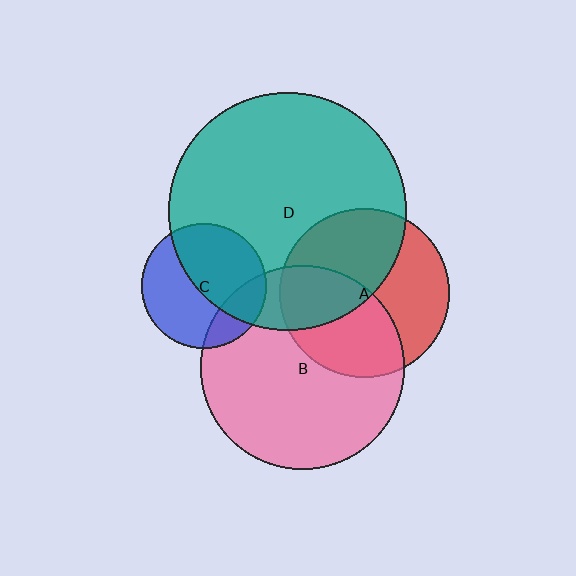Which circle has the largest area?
Circle D (teal).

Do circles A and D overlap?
Yes.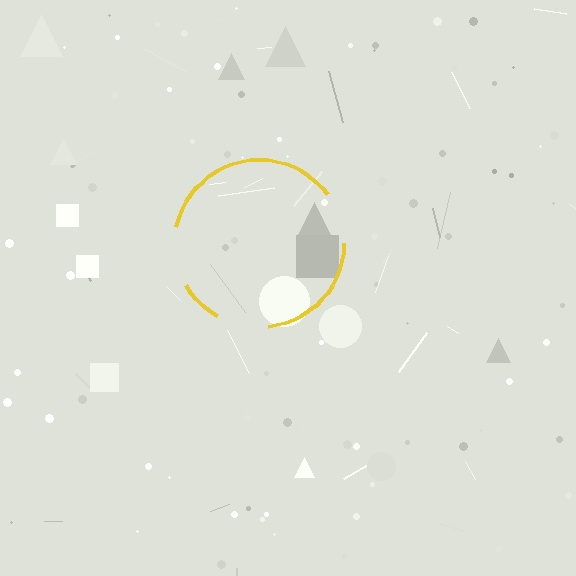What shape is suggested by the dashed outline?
The dashed outline suggests a circle.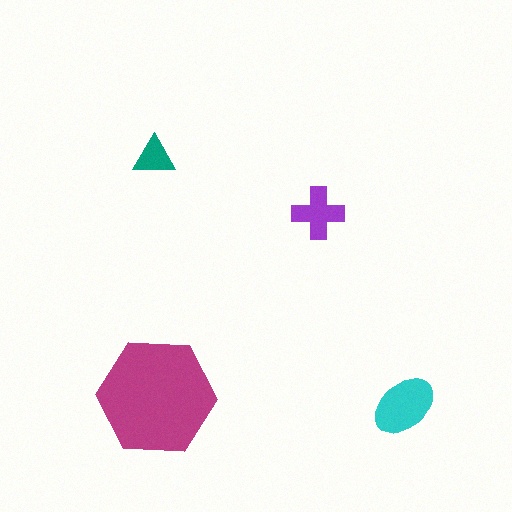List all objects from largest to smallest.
The magenta hexagon, the cyan ellipse, the purple cross, the teal triangle.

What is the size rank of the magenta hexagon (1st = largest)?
1st.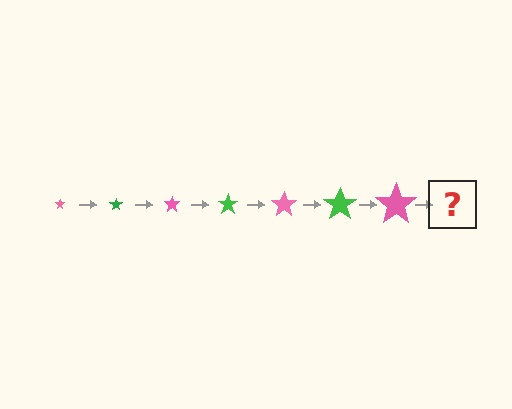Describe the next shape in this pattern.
It should be a green star, larger than the previous one.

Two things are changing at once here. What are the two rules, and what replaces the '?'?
The two rules are that the star grows larger each step and the color cycles through pink and green. The '?' should be a green star, larger than the previous one.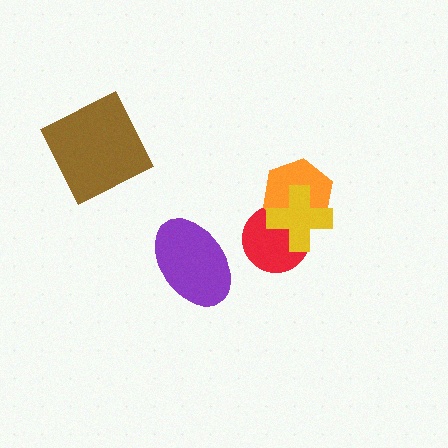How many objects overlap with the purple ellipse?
0 objects overlap with the purple ellipse.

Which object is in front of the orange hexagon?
The yellow cross is in front of the orange hexagon.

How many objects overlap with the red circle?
2 objects overlap with the red circle.